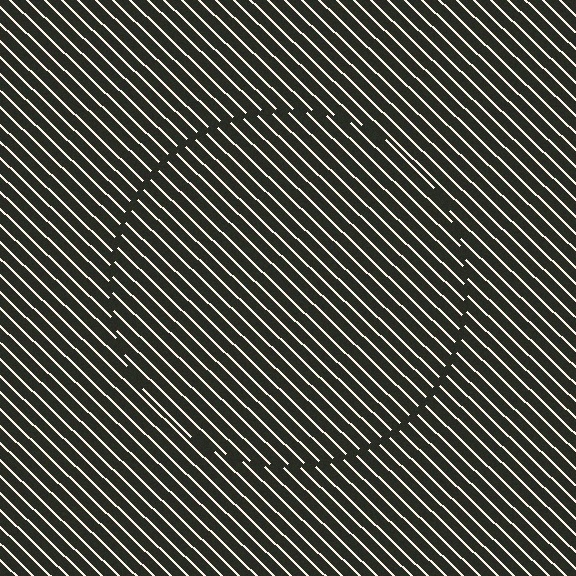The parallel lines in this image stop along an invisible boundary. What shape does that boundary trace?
An illusory circle. The interior of the shape contains the same grating, shifted by half a period — the contour is defined by the phase discontinuity where line-ends from the inner and outer gratings abut.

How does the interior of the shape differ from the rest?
The interior of the shape contains the same grating, shifted by half a period — the contour is defined by the phase discontinuity where line-ends from the inner and outer gratings abut.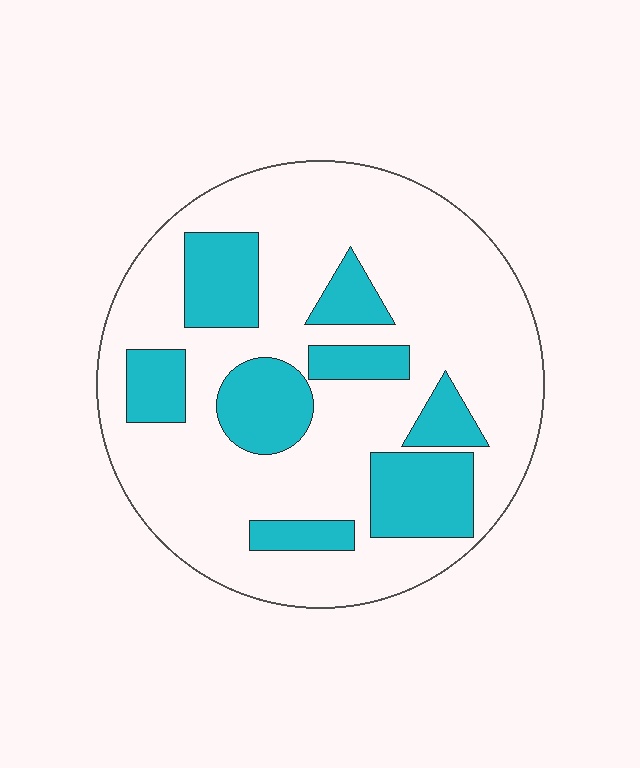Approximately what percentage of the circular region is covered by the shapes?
Approximately 25%.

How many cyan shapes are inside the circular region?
8.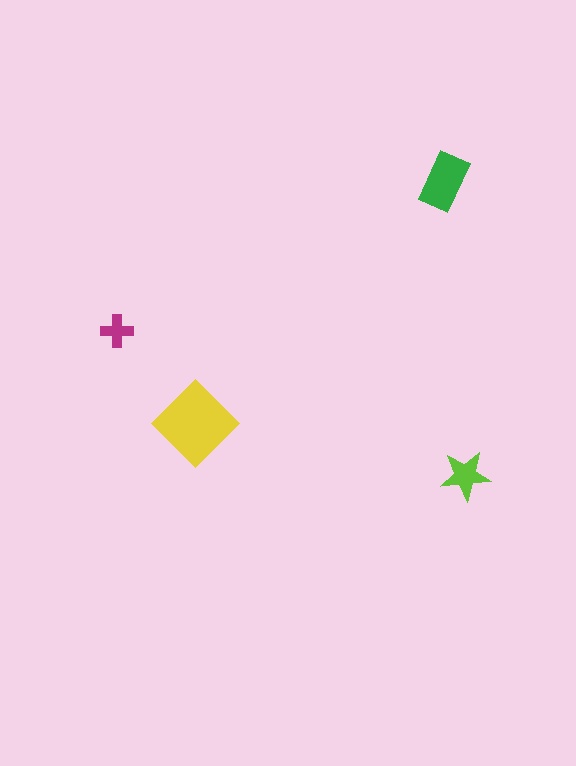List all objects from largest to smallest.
The yellow diamond, the green rectangle, the lime star, the magenta cross.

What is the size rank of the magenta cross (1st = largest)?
4th.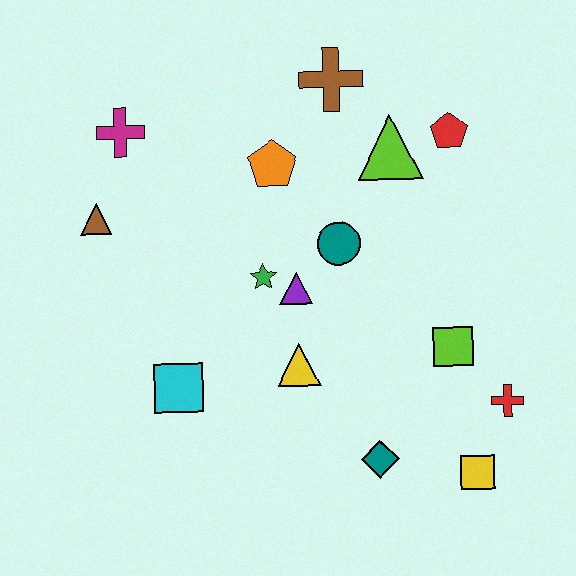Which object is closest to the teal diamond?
The yellow square is closest to the teal diamond.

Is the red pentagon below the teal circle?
No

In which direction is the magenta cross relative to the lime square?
The magenta cross is to the left of the lime square.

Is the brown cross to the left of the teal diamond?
Yes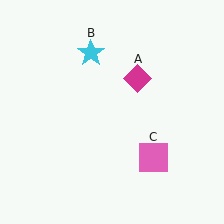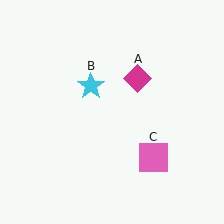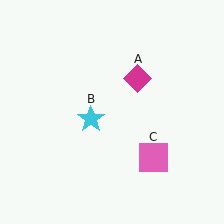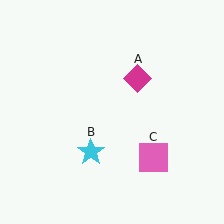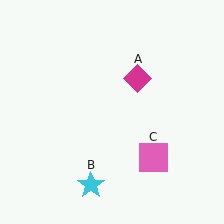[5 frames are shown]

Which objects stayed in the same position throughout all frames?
Magenta diamond (object A) and pink square (object C) remained stationary.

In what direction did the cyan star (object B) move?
The cyan star (object B) moved down.